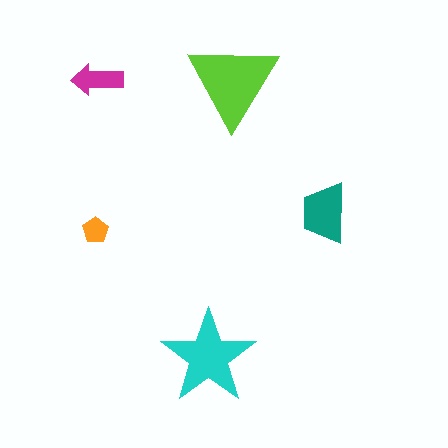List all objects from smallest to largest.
The orange pentagon, the magenta arrow, the teal trapezoid, the cyan star, the lime triangle.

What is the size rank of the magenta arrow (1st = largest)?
4th.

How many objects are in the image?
There are 5 objects in the image.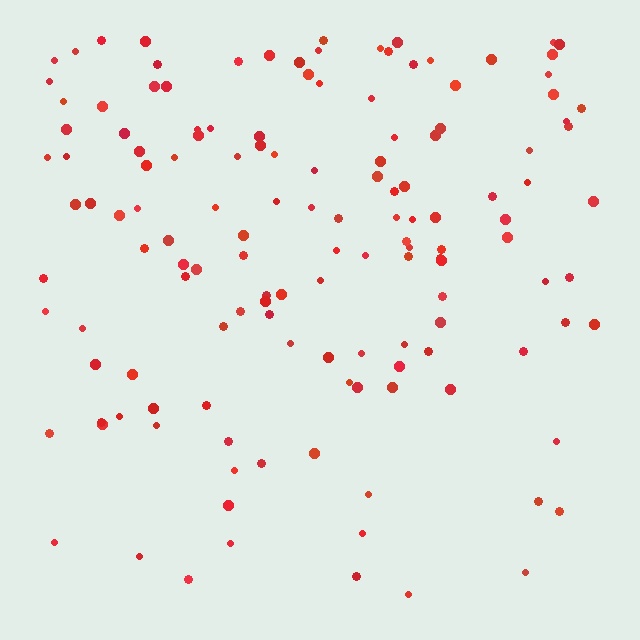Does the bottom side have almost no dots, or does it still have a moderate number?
Still a moderate number, just noticeably fewer than the top.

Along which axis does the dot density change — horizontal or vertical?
Vertical.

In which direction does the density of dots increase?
From bottom to top, with the top side densest.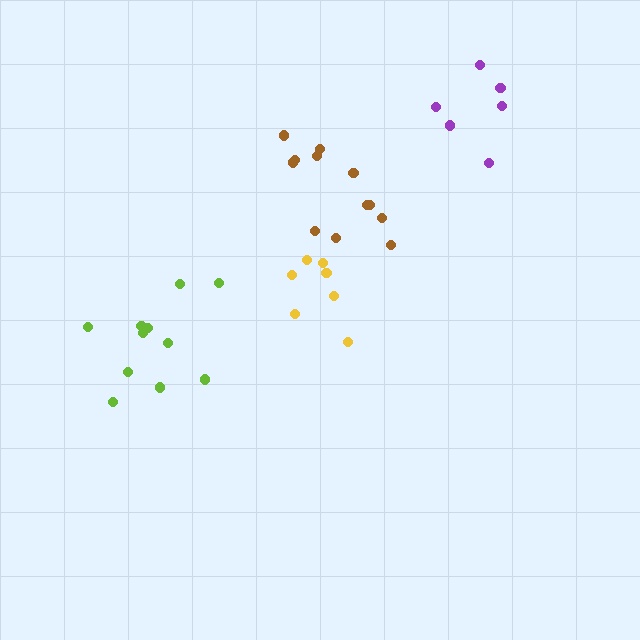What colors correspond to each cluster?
The clusters are colored: yellow, lime, brown, purple.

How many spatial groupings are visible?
There are 4 spatial groupings.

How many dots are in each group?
Group 1: 7 dots, Group 2: 11 dots, Group 3: 12 dots, Group 4: 6 dots (36 total).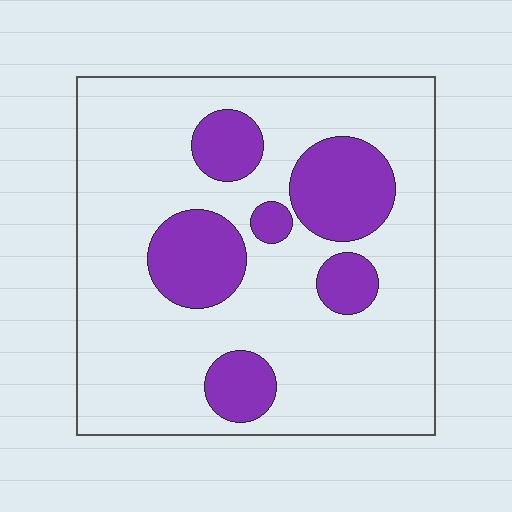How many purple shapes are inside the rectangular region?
6.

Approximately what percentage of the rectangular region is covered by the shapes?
Approximately 25%.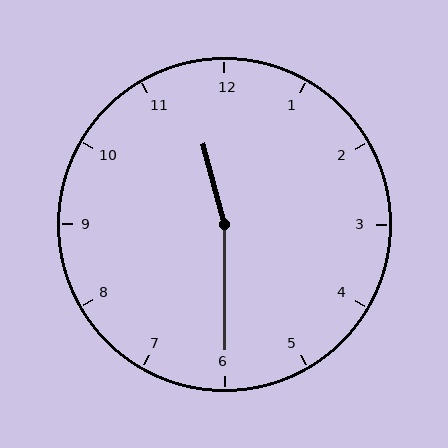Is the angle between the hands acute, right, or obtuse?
It is obtuse.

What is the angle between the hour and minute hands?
Approximately 165 degrees.